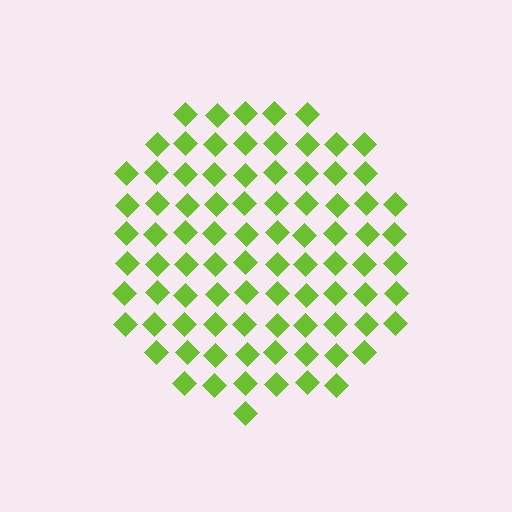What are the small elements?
The small elements are diamonds.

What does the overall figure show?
The overall figure shows a circle.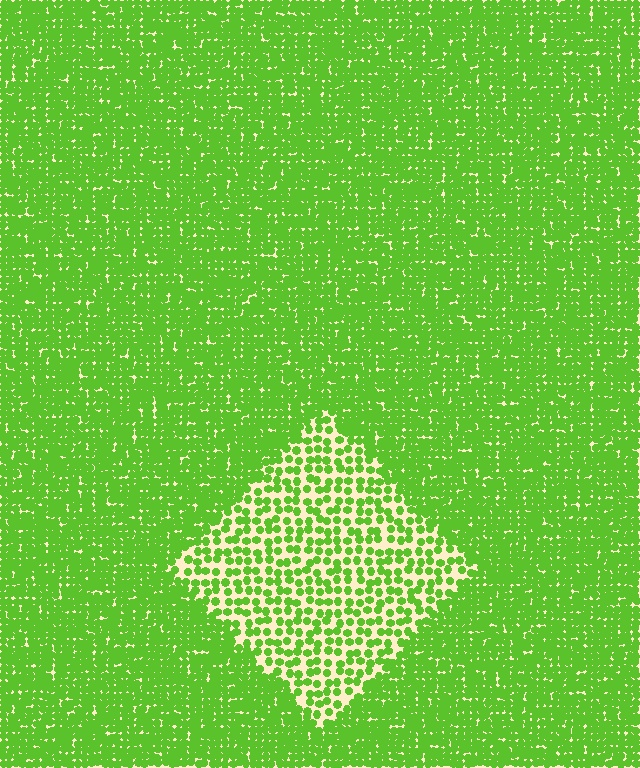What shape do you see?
I see a diamond.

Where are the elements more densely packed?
The elements are more densely packed outside the diamond boundary.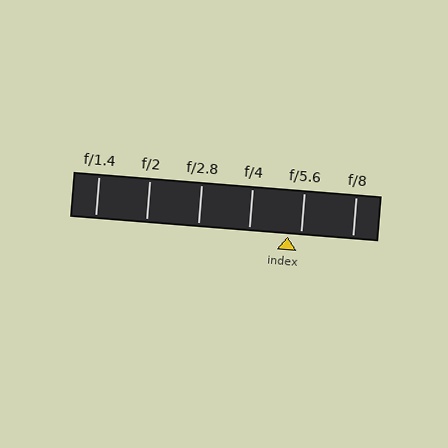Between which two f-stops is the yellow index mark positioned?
The index mark is between f/4 and f/5.6.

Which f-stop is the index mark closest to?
The index mark is closest to f/5.6.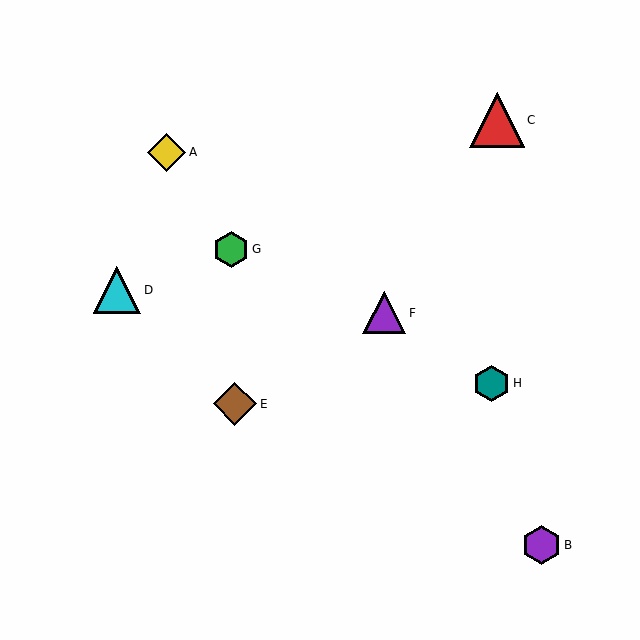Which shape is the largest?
The red triangle (labeled C) is the largest.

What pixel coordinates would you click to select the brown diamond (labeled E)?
Click at (235, 404) to select the brown diamond E.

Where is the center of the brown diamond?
The center of the brown diamond is at (235, 404).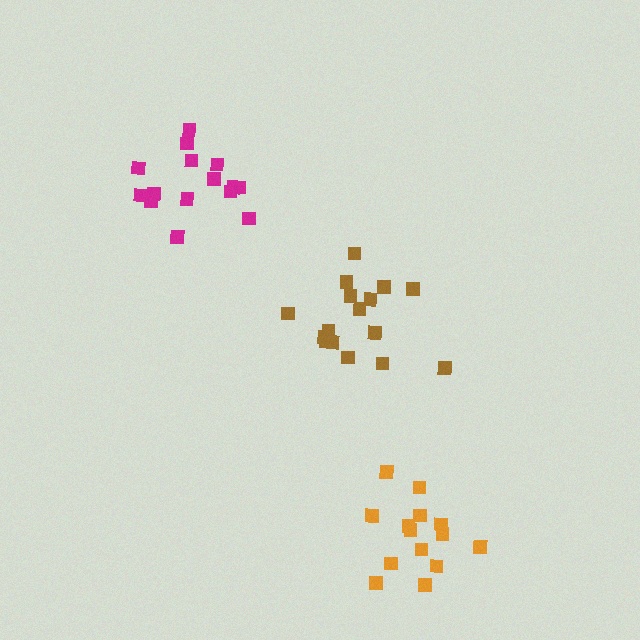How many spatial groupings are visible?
There are 3 spatial groupings.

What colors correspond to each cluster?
The clusters are colored: brown, magenta, orange.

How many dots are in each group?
Group 1: 16 dots, Group 2: 15 dots, Group 3: 14 dots (45 total).